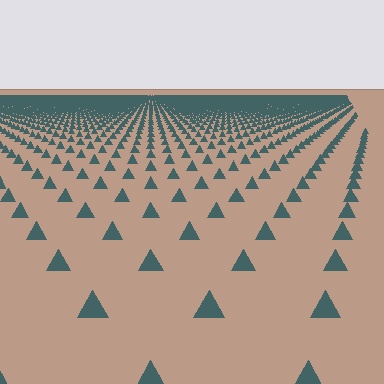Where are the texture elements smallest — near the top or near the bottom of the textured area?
Near the top.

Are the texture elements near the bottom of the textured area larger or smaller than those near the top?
Larger. Near the bottom, elements are closer to the viewer and appear at a bigger on-screen size.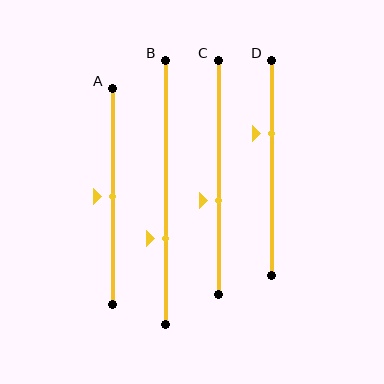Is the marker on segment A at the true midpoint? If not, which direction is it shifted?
Yes, the marker on segment A is at the true midpoint.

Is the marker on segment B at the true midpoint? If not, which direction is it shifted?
No, the marker on segment B is shifted downward by about 18% of the segment length.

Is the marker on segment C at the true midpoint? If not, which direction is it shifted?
No, the marker on segment C is shifted downward by about 10% of the segment length.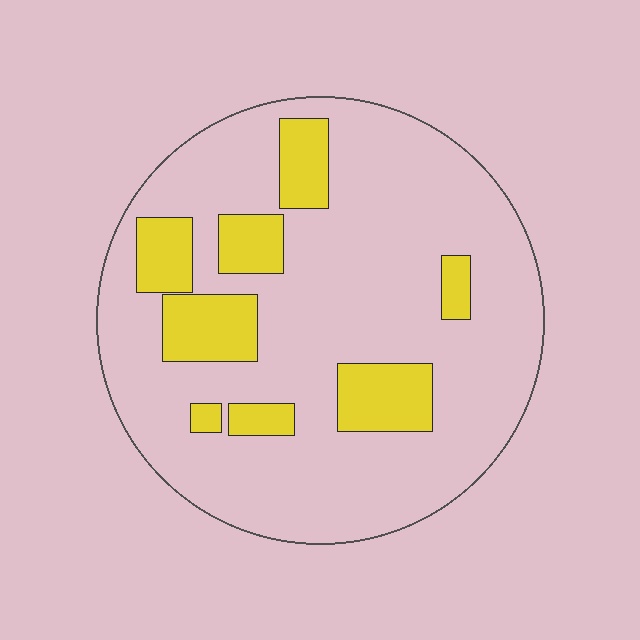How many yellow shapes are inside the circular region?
8.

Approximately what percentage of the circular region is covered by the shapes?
Approximately 20%.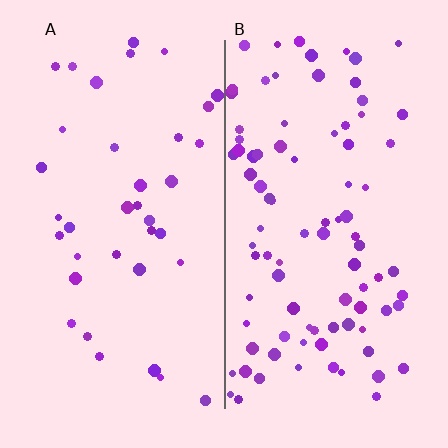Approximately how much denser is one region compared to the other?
Approximately 2.4× — region B over region A.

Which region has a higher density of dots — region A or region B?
B (the right).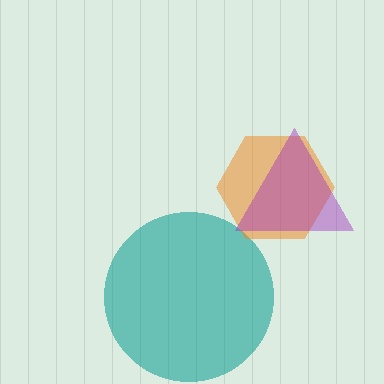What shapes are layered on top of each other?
The layered shapes are: a teal circle, an orange hexagon, a purple triangle.